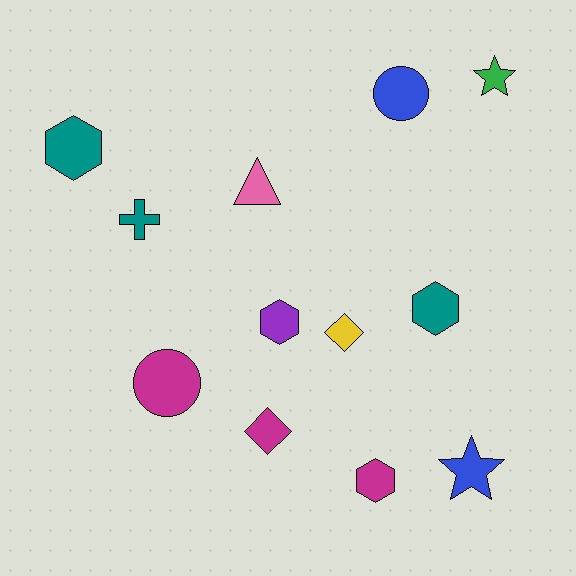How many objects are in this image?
There are 12 objects.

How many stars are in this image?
There are 2 stars.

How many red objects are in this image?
There are no red objects.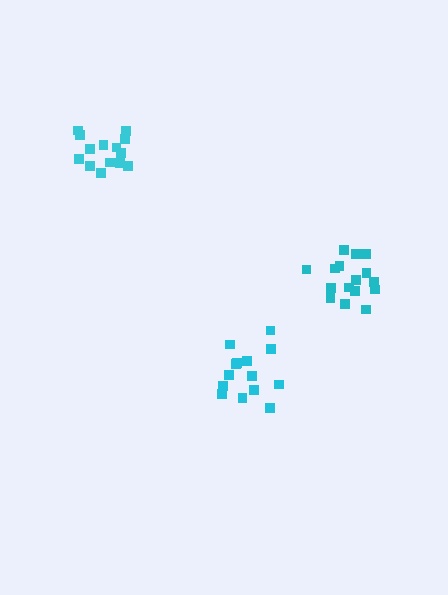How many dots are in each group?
Group 1: 14 dots, Group 2: 16 dots, Group 3: 14 dots (44 total).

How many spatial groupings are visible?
There are 3 spatial groupings.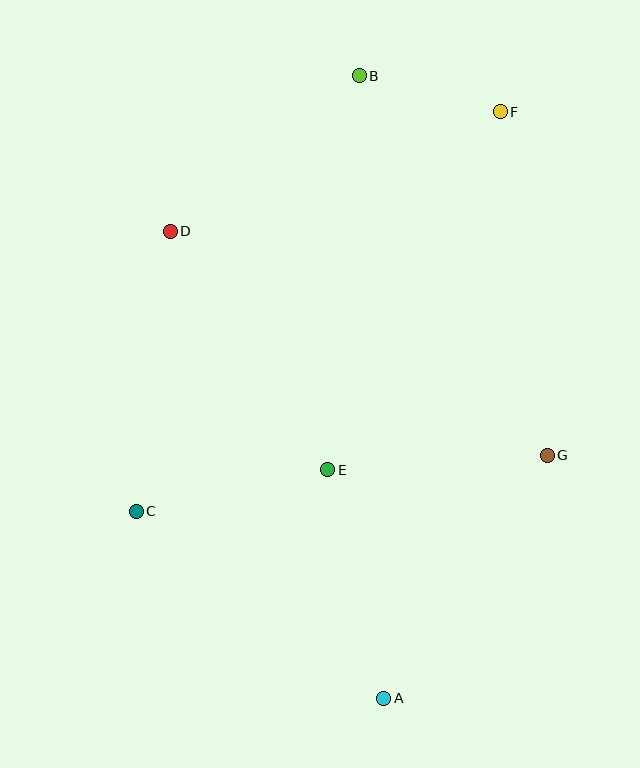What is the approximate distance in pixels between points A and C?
The distance between A and C is approximately 310 pixels.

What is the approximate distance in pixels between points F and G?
The distance between F and G is approximately 347 pixels.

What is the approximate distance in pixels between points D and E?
The distance between D and E is approximately 286 pixels.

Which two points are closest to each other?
Points B and F are closest to each other.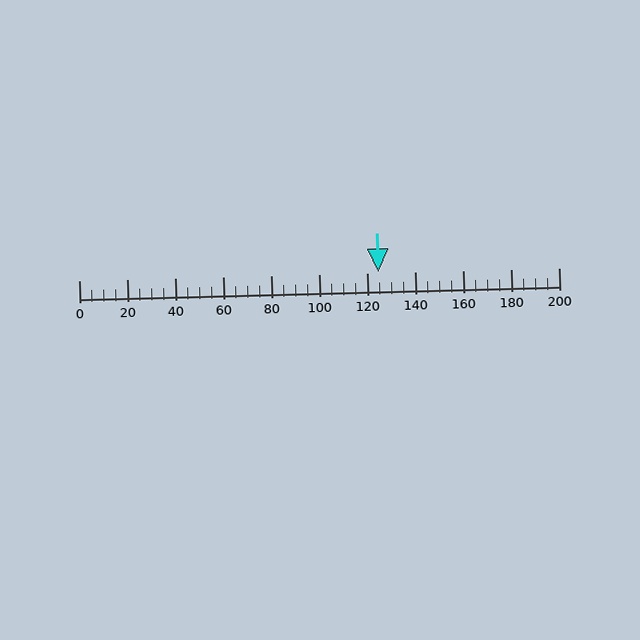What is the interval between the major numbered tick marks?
The major tick marks are spaced 20 units apart.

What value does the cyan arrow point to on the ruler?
The cyan arrow points to approximately 125.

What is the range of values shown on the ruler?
The ruler shows values from 0 to 200.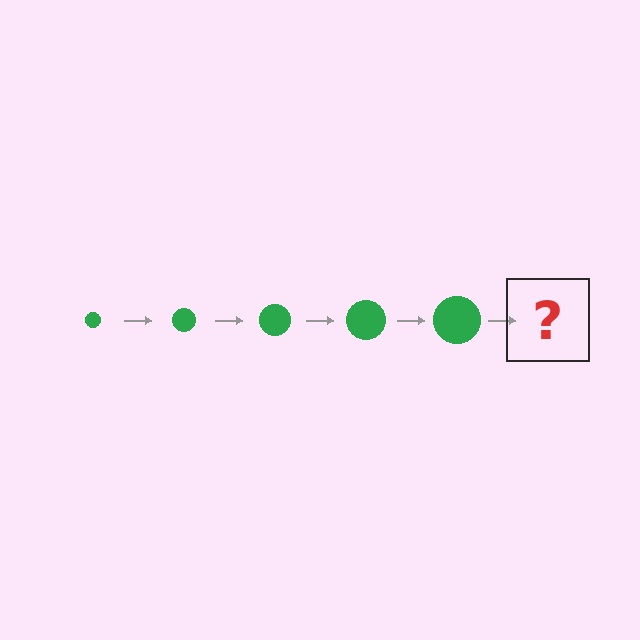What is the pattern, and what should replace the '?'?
The pattern is that the circle gets progressively larger each step. The '?' should be a green circle, larger than the previous one.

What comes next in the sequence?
The next element should be a green circle, larger than the previous one.